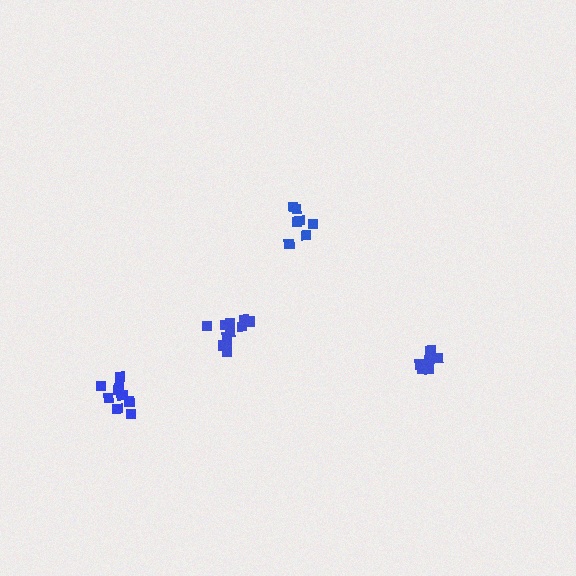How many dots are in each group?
Group 1: 7 dots, Group 2: 11 dots, Group 3: 8 dots, Group 4: 10 dots (36 total).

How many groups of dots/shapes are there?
There are 4 groups.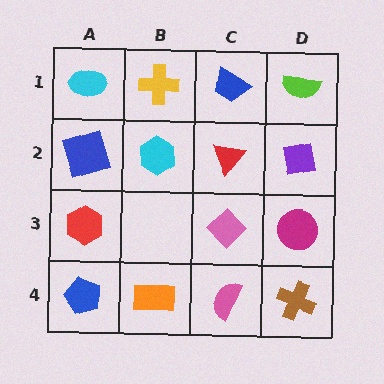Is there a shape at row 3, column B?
No, that cell is empty.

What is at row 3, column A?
A red hexagon.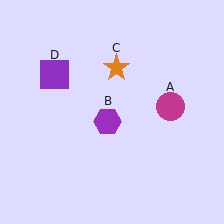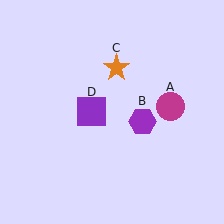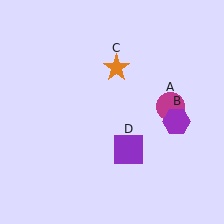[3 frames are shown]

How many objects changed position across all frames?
2 objects changed position: purple hexagon (object B), purple square (object D).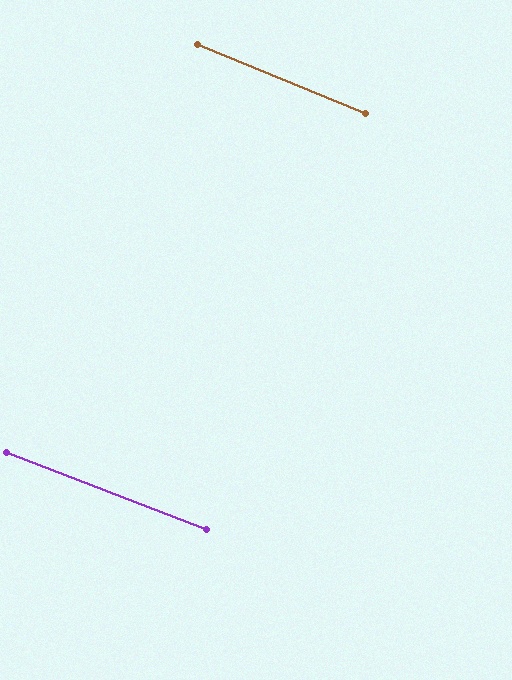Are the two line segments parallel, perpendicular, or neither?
Parallel — their directions differ by only 1.1°.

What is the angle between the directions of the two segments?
Approximately 1 degree.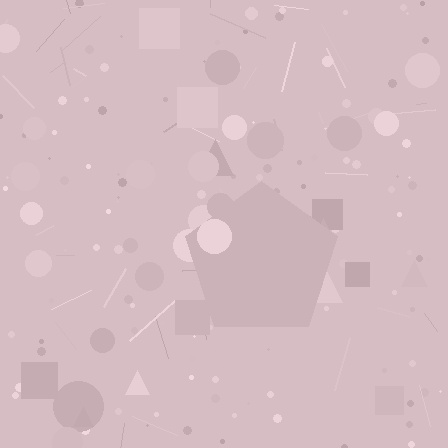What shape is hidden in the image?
A pentagon is hidden in the image.